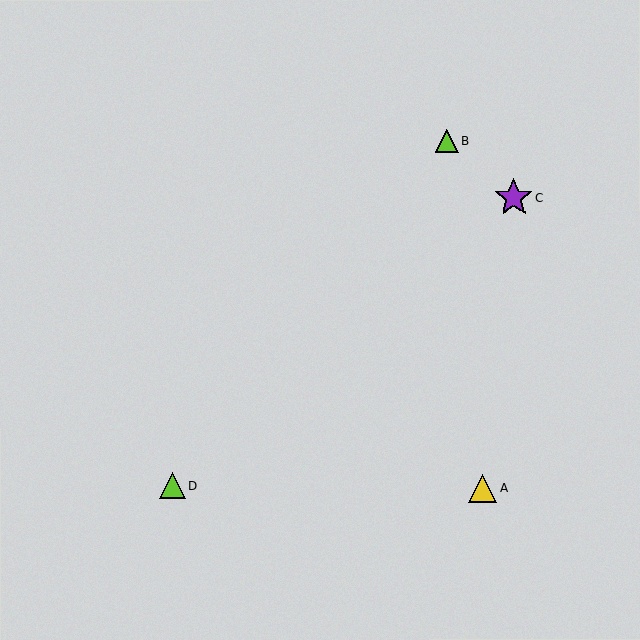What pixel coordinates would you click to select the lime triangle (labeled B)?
Click at (447, 141) to select the lime triangle B.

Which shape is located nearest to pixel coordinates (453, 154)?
The lime triangle (labeled B) at (447, 141) is nearest to that location.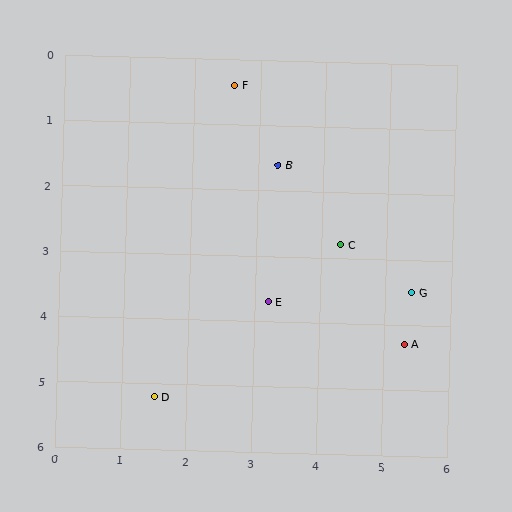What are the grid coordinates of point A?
Point A is at approximately (5.3, 4.3).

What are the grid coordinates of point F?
Point F is at approximately (2.6, 0.4).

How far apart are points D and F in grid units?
Points D and F are about 4.9 grid units apart.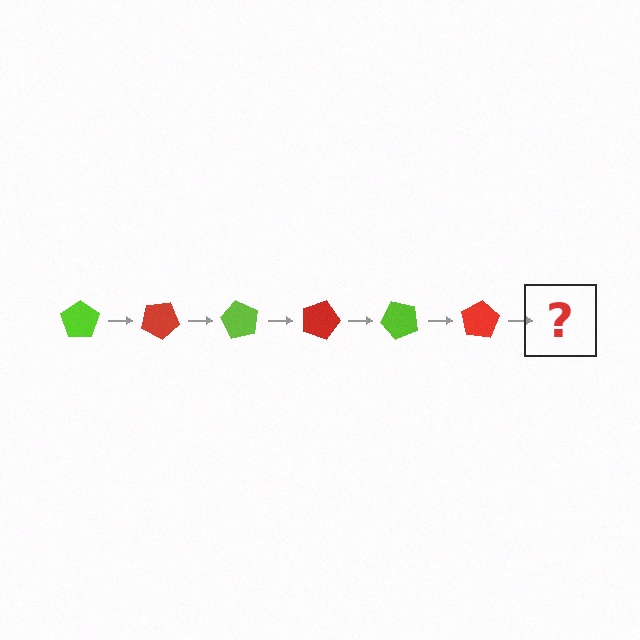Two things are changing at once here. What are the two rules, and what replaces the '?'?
The two rules are that it rotates 30 degrees each step and the color cycles through lime and red. The '?' should be a lime pentagon, rotated 180 degrees from the start.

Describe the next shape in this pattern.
It should be a lime pentagon, rotated 180 degrees from the start.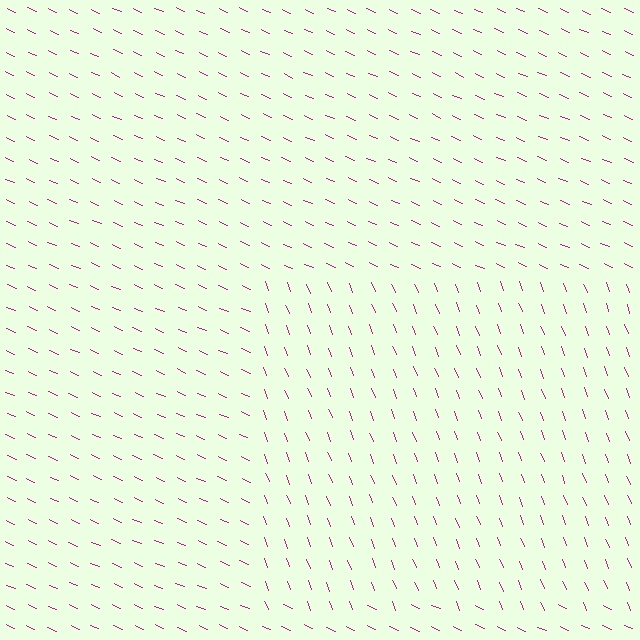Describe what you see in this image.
The image is filled with small magenta line segments. A rectangle region in the image has lines oriented differently from the surrounding lines, creating a visible texture boundary.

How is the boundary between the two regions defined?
The boundary is defined purely by a change in line orientation (approximately 45 degrees difference). All lines are the same color and thickness.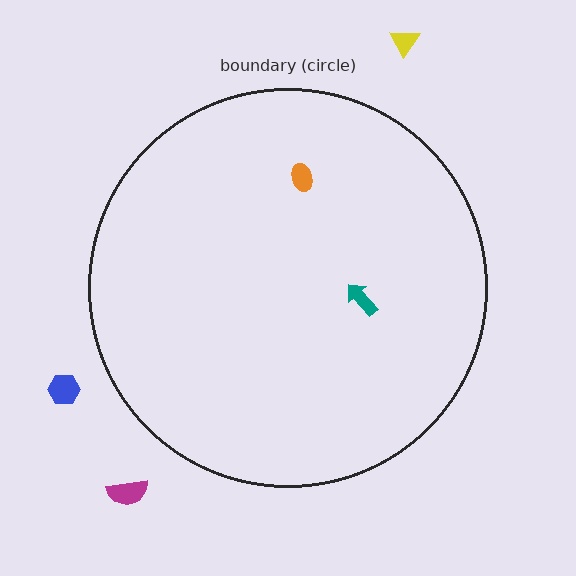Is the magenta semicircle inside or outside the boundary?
Outside.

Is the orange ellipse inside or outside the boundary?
Inside.